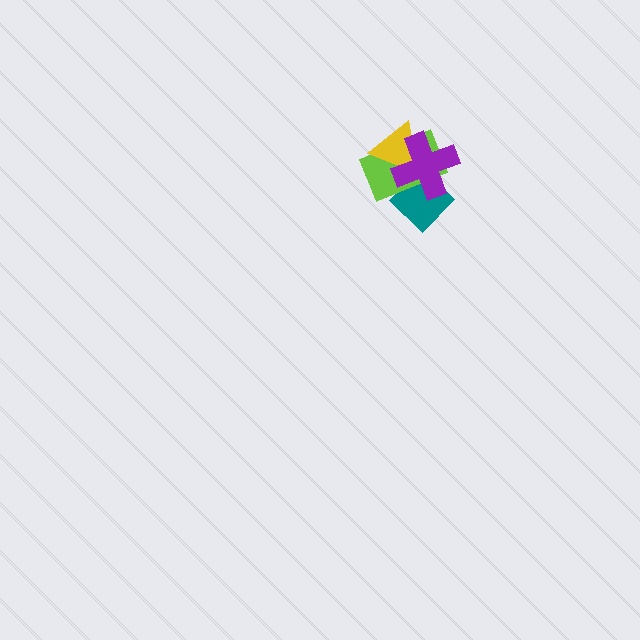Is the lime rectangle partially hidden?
Yes, it is partially covered by another shape.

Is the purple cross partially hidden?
No, no other shape covers it.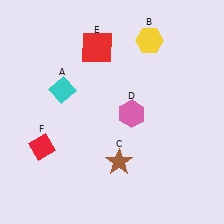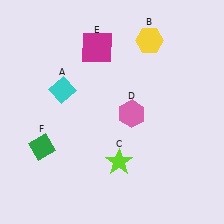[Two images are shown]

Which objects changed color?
C changed from brown to lime. E changed from red to magenta. F changed from red to green.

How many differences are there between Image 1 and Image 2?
There are 3 differences between the two images.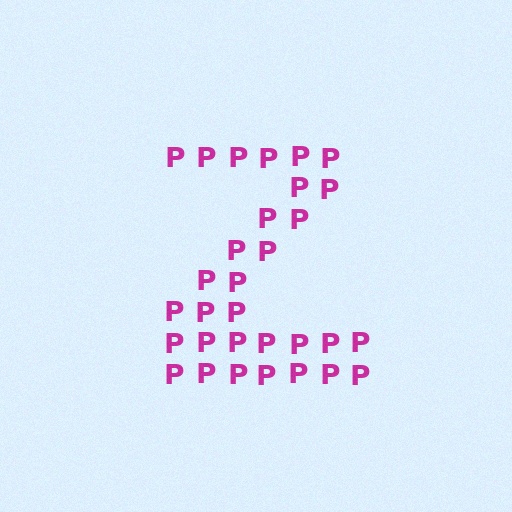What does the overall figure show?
The overall figure shows the letter Z.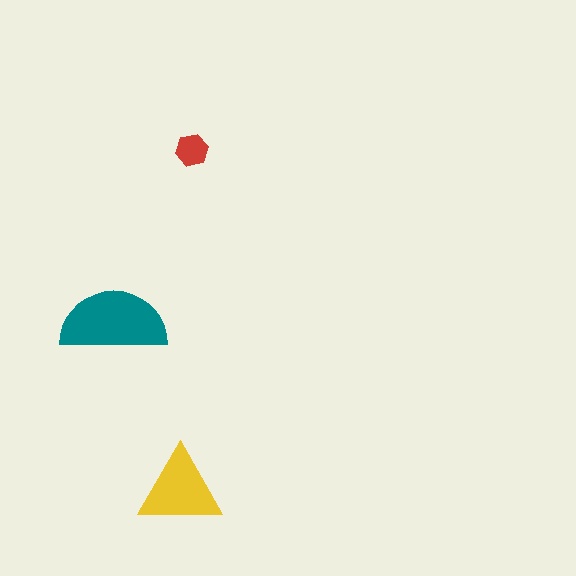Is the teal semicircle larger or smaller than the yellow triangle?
Larger.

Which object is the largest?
The teal semicircle.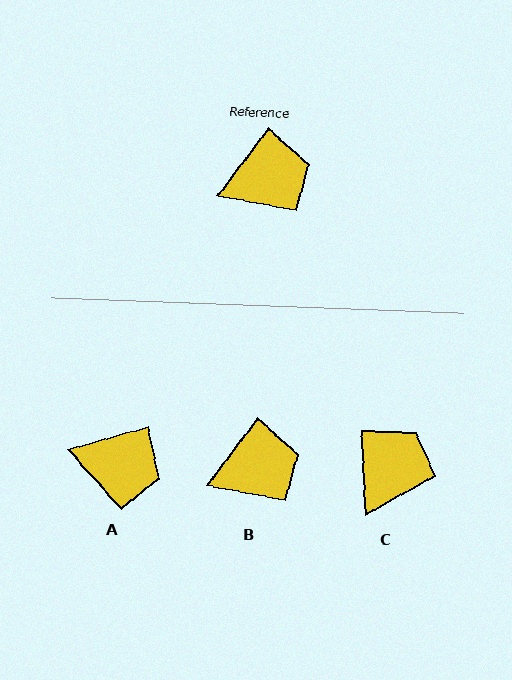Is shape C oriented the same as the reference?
No, it is off by about 40 degrees.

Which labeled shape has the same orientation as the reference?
B.